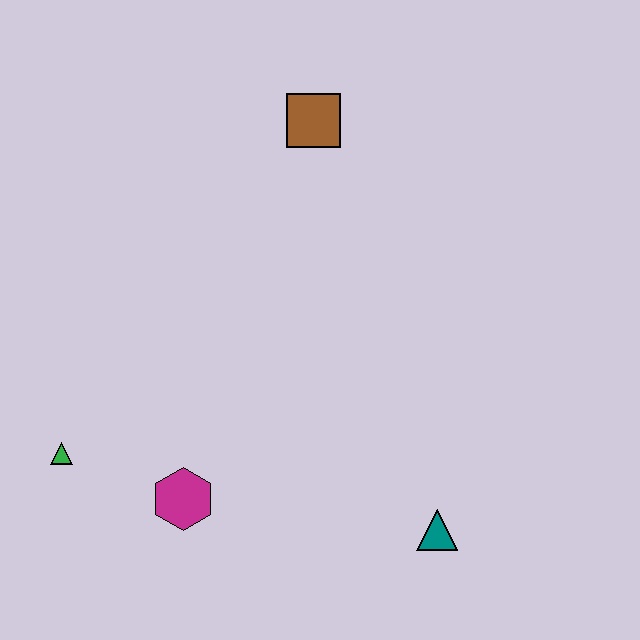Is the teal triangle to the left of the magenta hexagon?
No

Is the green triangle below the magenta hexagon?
No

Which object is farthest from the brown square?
The teal triangle is farthest from the brown square.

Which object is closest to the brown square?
The magenta hexagon is closest to the brown square.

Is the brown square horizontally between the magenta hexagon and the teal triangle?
Yes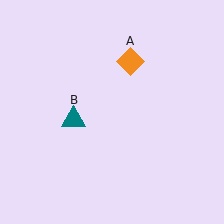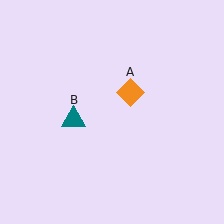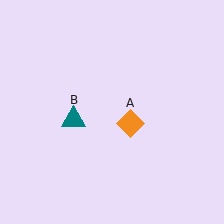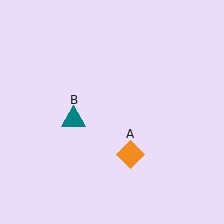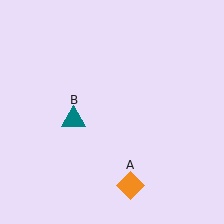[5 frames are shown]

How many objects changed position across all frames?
1 object changed position: orange diamond (object A).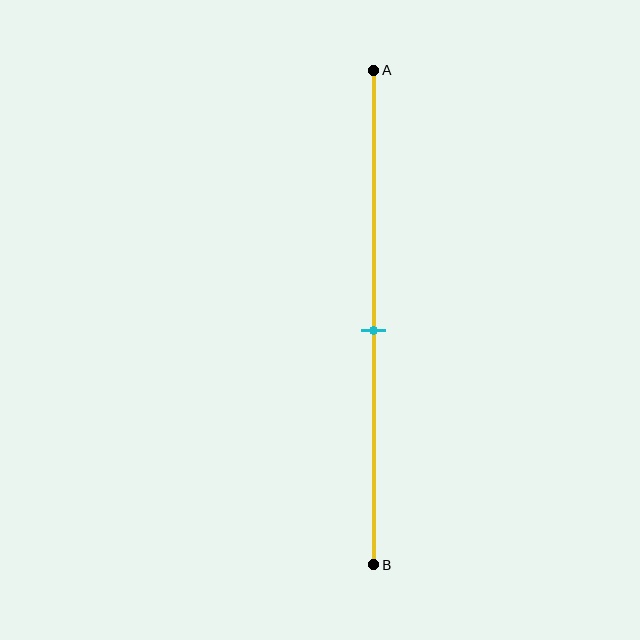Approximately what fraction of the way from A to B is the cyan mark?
The cyan mark is approximately 55% of the way from A to B.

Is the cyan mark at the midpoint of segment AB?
Yes, the mark is approximately at the midpoint.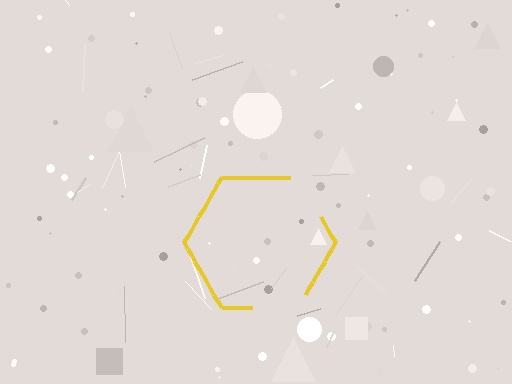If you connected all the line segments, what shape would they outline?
They would outline a hexagon.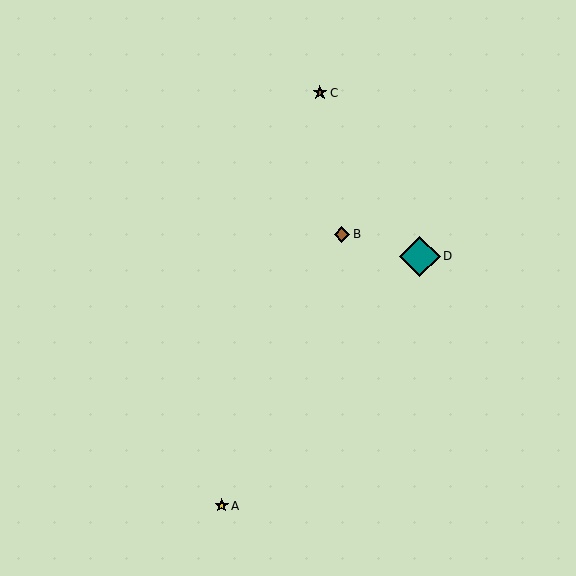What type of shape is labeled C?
Shape C is a brown star.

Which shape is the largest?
The teal diamond (labeled D) is the largest.